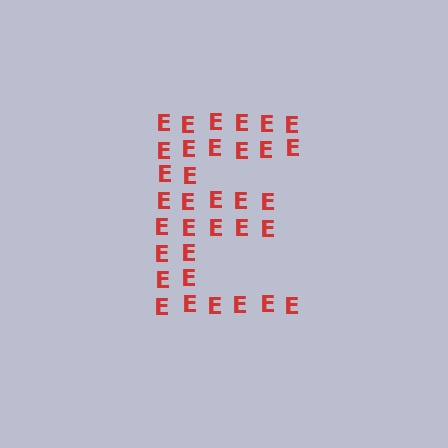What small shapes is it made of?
It is made of small letter E's.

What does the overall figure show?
The overall figure shows the letter E.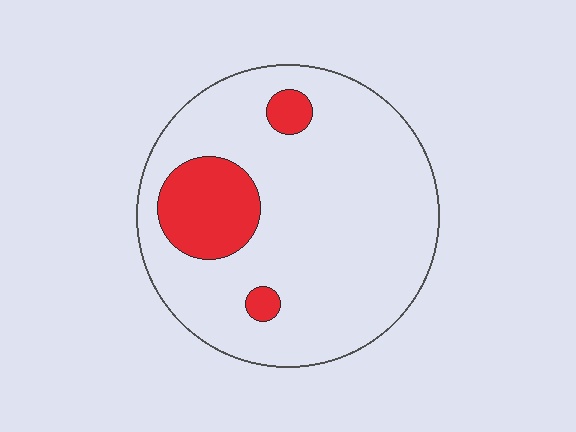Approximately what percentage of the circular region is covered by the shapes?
Approximately 15%.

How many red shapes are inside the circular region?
3.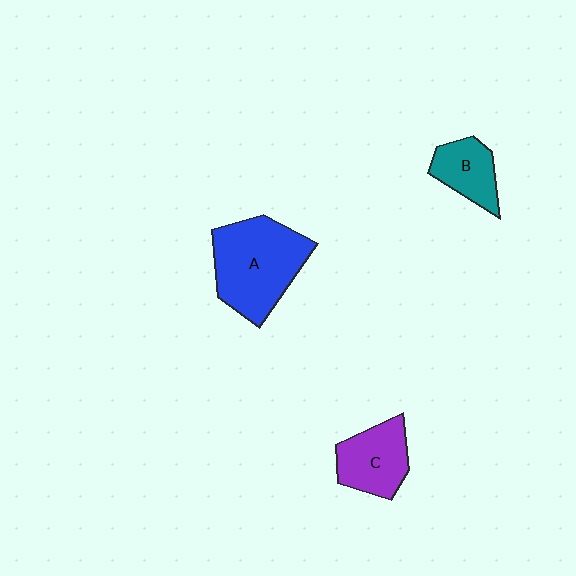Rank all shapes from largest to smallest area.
From largest to smallest: A (blue), C (purple), B (teal).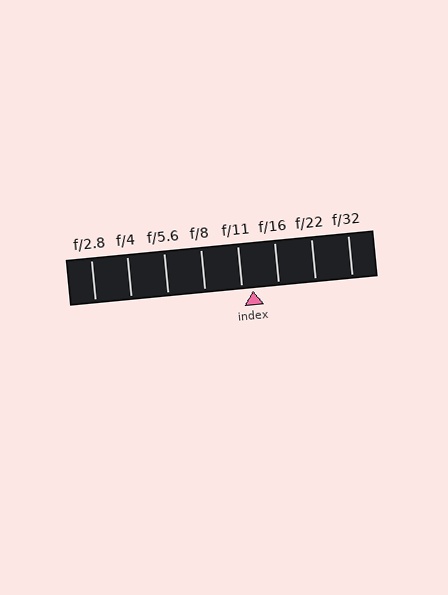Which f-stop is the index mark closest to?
The index mark is closest to f/11.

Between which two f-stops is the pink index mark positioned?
The index mark is between f/11 and f/16.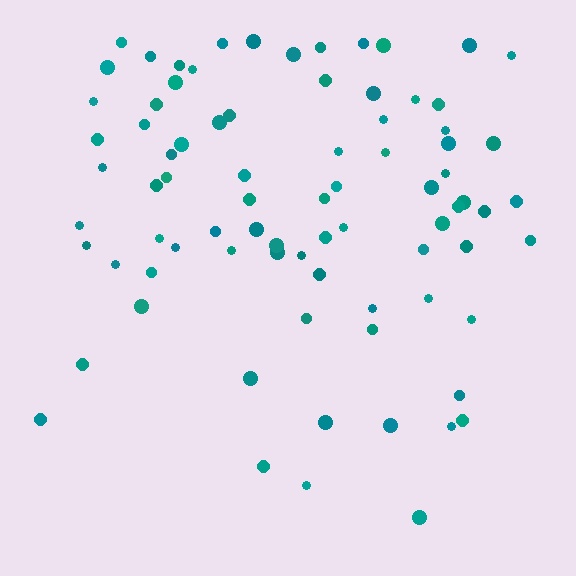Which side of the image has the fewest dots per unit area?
The bottom.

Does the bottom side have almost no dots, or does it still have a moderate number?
Still a moderate number, just noticeably fewer than the top.